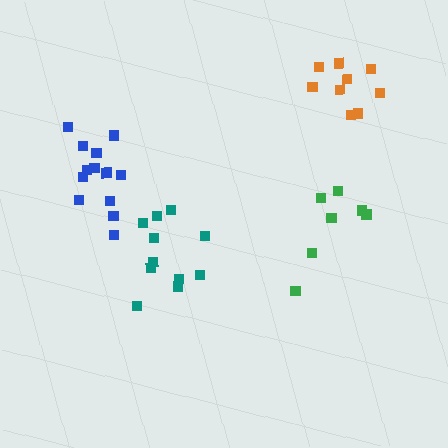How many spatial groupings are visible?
There are 4 spatial groupings.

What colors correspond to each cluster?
The clusters are colored: teal, green, orange, blue.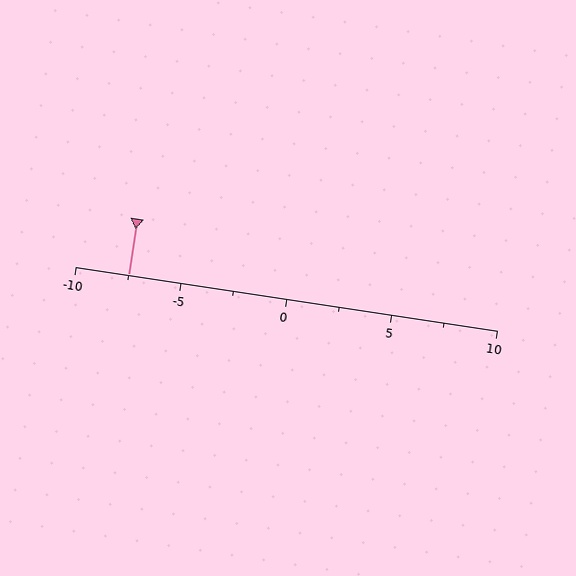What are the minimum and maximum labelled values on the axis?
The axis runs from -10 to 10.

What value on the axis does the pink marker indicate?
The marker indicates approximately -7.5.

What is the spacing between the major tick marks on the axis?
The major ticks are spaced 5 apart.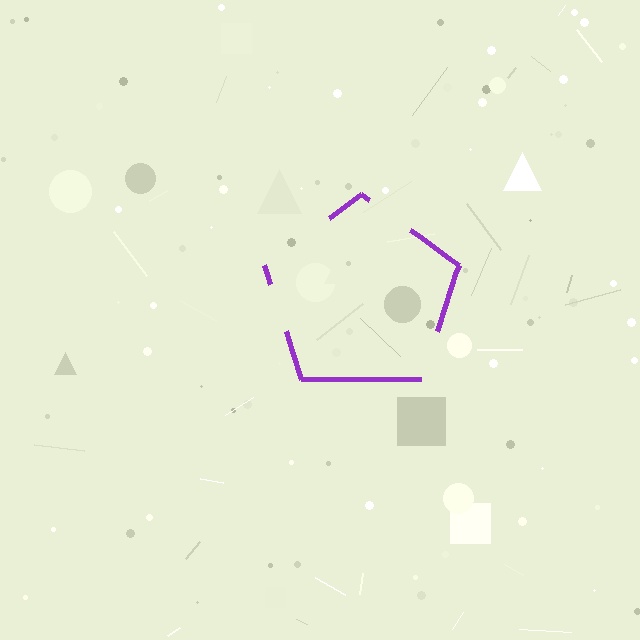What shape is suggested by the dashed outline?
The dashed outline suggests a pentagon.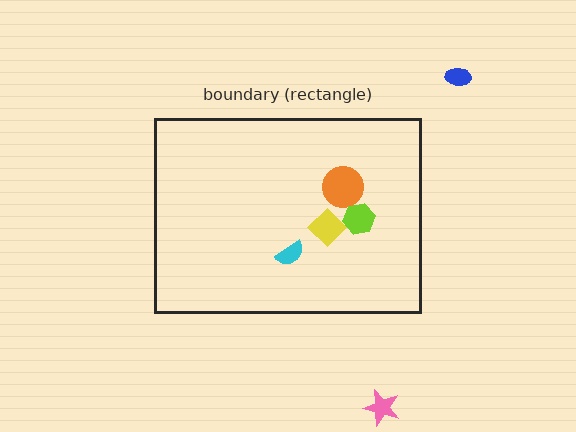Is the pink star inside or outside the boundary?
Outside.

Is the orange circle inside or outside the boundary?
Inside.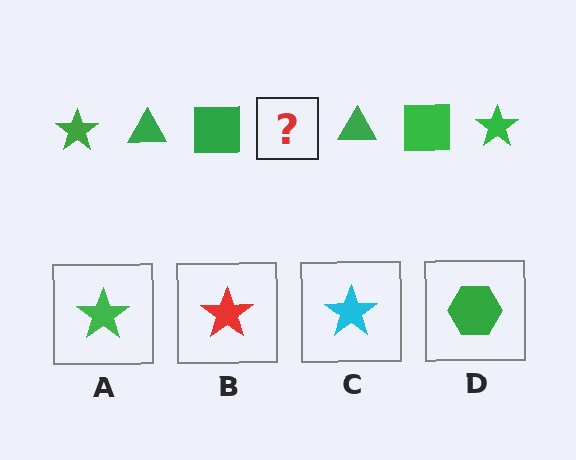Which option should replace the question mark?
Option A.